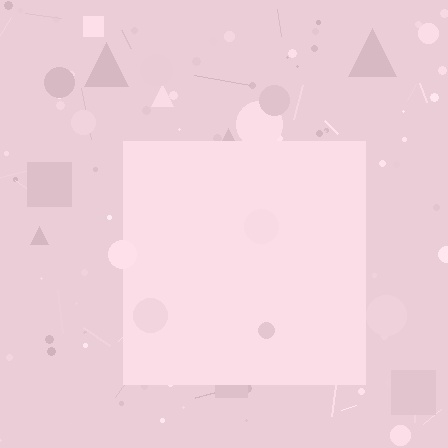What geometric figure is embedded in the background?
A square is embedded in the background.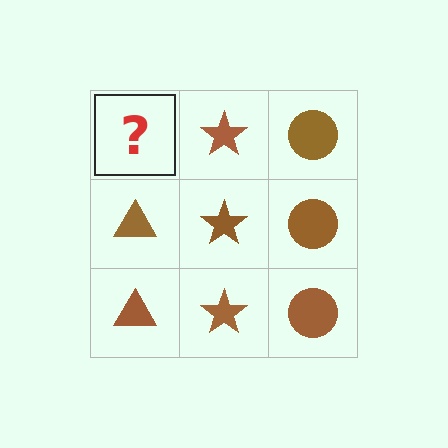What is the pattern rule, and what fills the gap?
The rule is that each column has a consistent shape. The gap should be filled with a brown triangle.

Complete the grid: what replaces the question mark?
The question mark should be replaced with a brown triangle.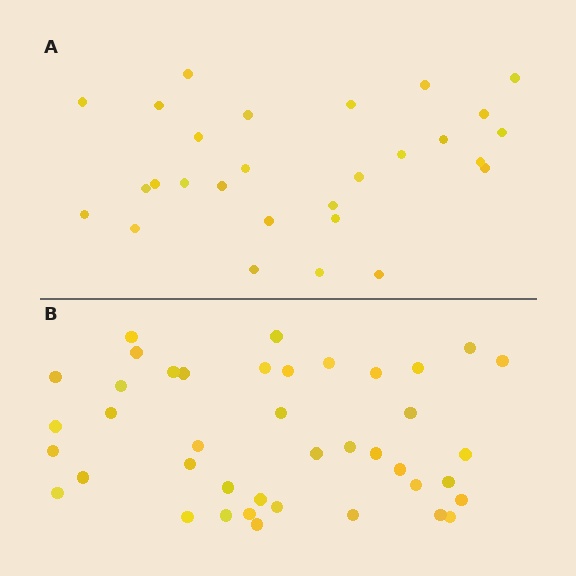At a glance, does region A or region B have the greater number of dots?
Region B (the bottom region) has more dots.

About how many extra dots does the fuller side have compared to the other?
Region B has approximately 15 more dots than region A.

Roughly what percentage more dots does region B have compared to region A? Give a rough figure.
About 45% more.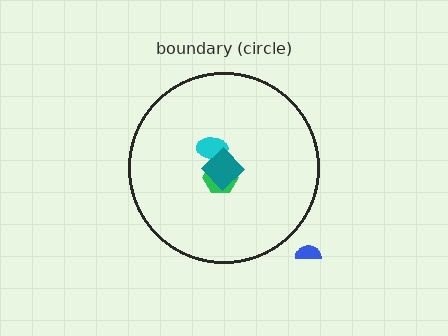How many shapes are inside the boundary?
3 inside, 1 outside.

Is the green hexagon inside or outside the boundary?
Inside.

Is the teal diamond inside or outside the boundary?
Inside.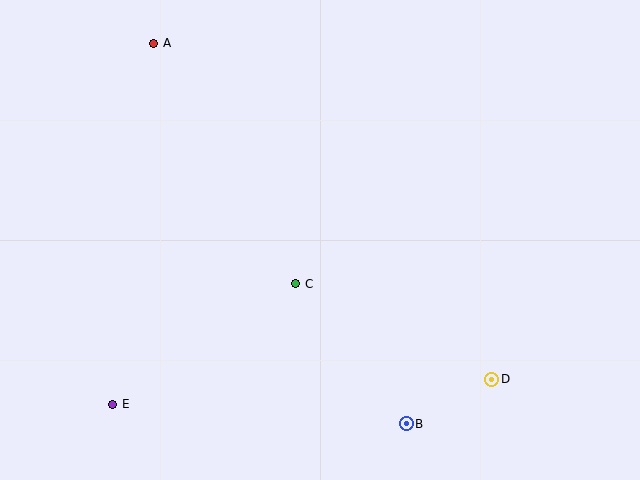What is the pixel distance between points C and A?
The distance between C and A is 279 pixels.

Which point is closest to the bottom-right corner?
Point D is closest to the bottom-right corner.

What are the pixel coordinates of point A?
Point A is at (154, 43).